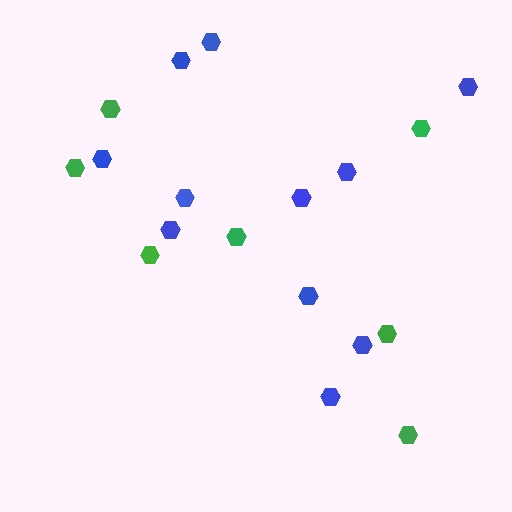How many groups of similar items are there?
There are 2 groups: one group of blue hexagons (11) and one group of green hexagons (7).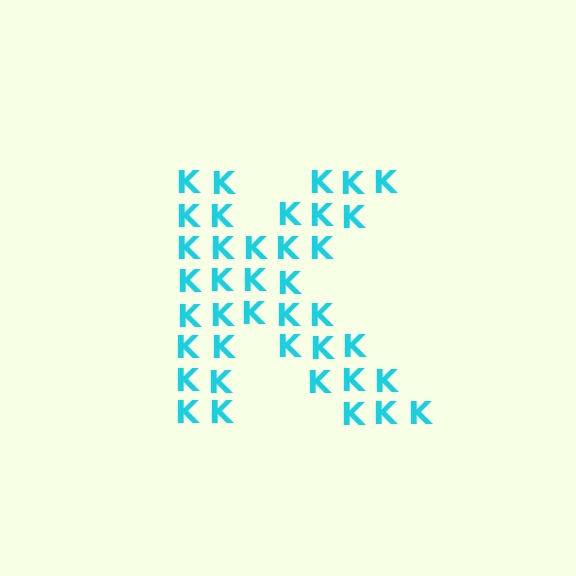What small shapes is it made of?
It is made of small letter K's.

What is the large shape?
The large shape is the letter K.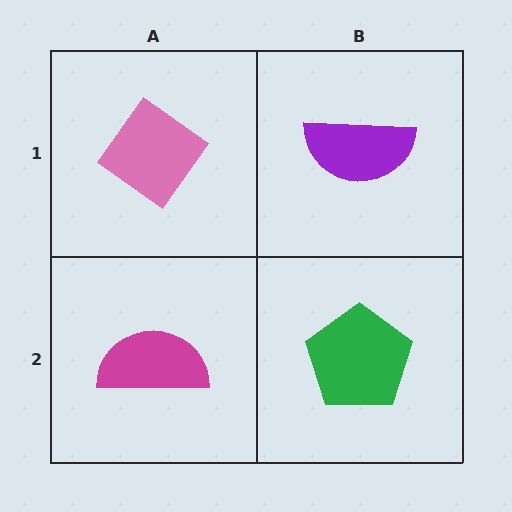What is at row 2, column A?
A magenta semicircle.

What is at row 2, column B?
A green pentagon.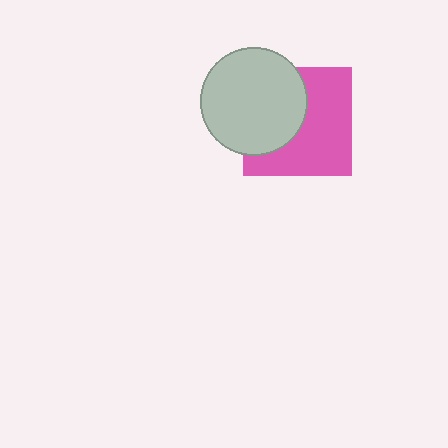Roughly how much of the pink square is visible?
About half of it is visible (roughly 58%).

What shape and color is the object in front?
The object in front is a light gray circle.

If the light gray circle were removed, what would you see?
You would see the complete pink square.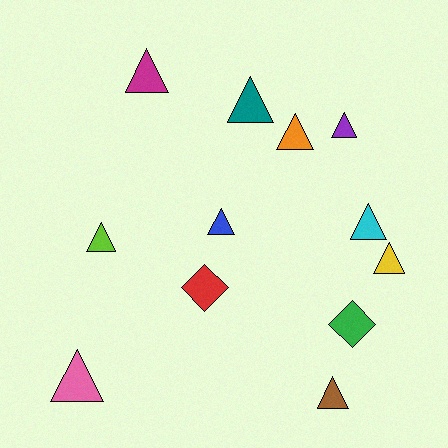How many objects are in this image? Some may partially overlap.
There are 12 objects.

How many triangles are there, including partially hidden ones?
There are 10 triangles.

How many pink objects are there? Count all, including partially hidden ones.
There is 1 pink object.